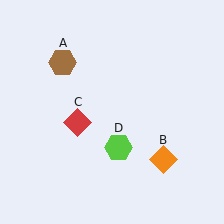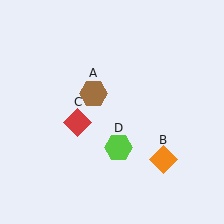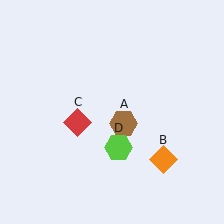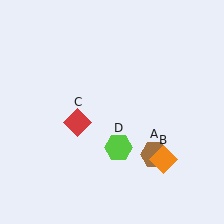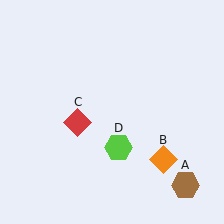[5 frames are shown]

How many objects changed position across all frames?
1 object changed position: brown hexagon (object A).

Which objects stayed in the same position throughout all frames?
Orange diamond (object B) and red diamond (object C) and lime hexagon (object D) remained stationary.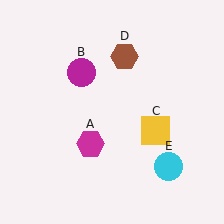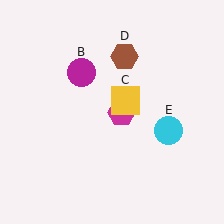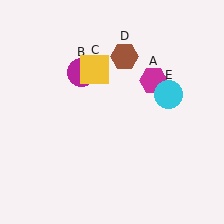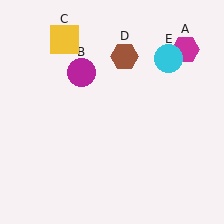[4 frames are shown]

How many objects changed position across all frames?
3 objects changed position: magenta hexagon (object A), yellow square (object C), cyan circle (object E).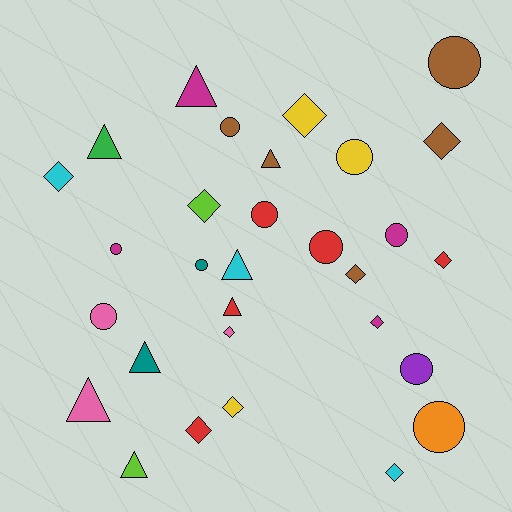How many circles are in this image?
There are 11 circles.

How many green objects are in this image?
There is 1 green object.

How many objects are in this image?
There are 30 objects.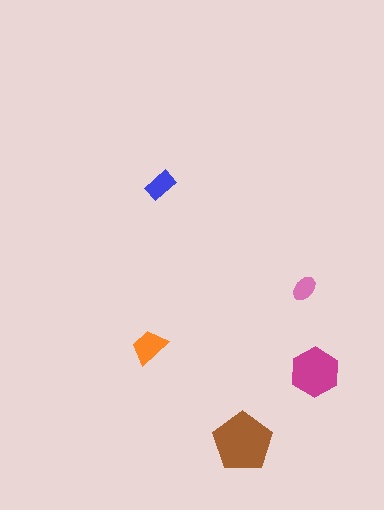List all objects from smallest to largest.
The pink ellipse, the blue rectangle, the orange trapezoid, the magenta hexagon, the brown pentagon.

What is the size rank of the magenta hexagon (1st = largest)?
2nd.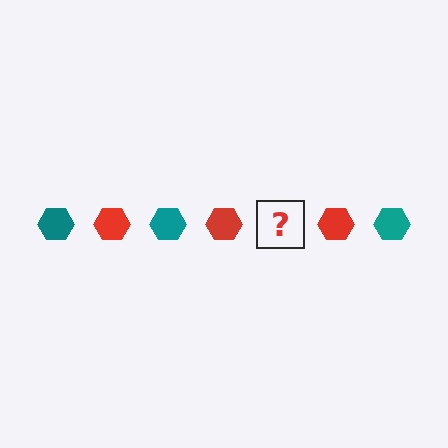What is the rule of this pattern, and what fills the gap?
The rule is that the pattern cycles through teal, red hexagons. The gap should be filled with a teal hexagon.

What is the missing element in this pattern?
The missing element is a teal hexagon.